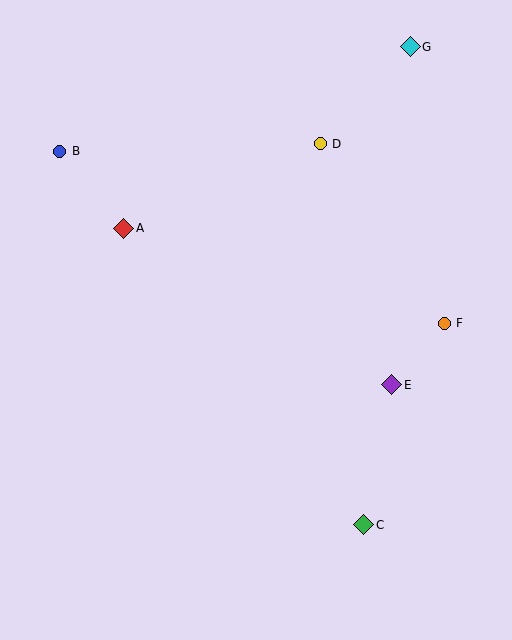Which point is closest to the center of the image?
Point E at (392, 385) is closest to the center.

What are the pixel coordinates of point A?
Point A is at (124, 228).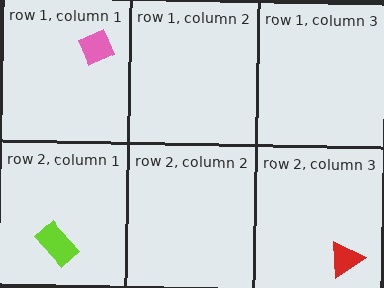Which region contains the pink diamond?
The row 1, column 1 region.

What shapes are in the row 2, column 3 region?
The red triangle.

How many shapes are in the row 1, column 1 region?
1.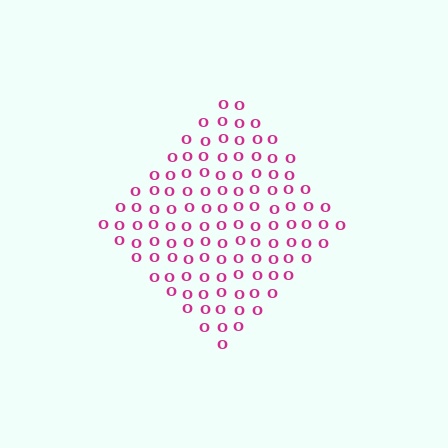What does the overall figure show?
The overall figure shows a diamond.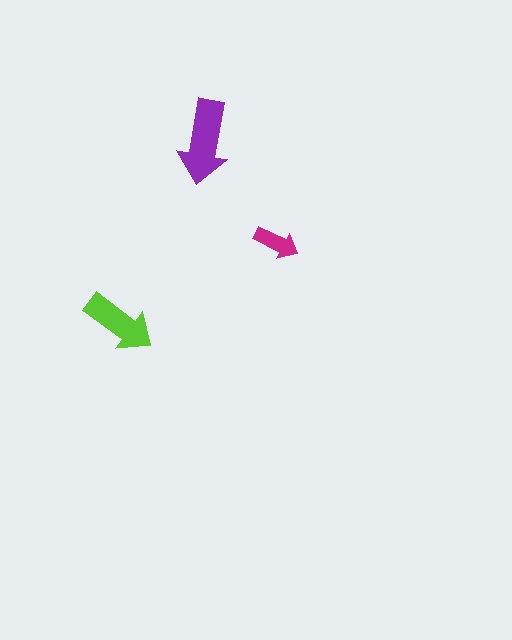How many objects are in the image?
There are 3 objects in the image.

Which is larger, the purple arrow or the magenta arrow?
The purple one.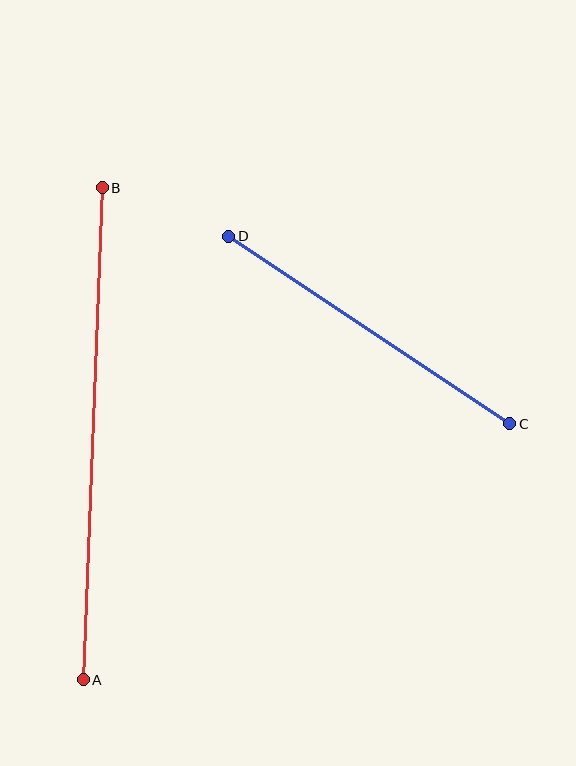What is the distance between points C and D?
The distance is approximately 337 pixels.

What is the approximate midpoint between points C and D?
The midpoint is at approximately (369, 330) pixels.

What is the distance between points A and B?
The distance is approximately 492 pixels.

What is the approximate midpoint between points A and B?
The midpoint is at approximately (93, 434) pixels.